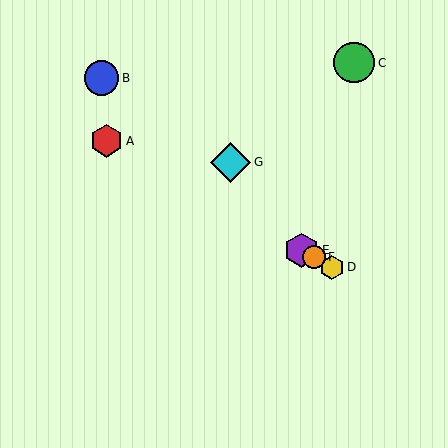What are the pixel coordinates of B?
Object B is at (102, 78).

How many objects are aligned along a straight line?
4 objects (A, D, E, F) are aligned along a straight line.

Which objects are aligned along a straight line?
Objects A, D, E, F are aligned along a straight line.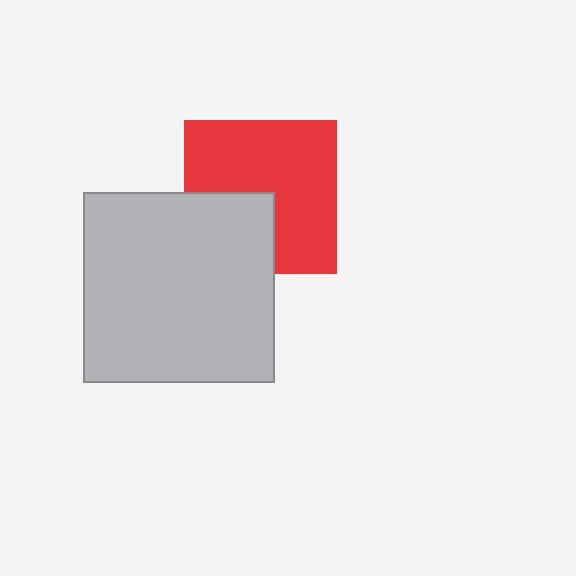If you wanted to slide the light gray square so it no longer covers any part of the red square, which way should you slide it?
Slide it toward the lower-left — that is the most direct way to separate the two shapes.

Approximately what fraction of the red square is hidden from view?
Roughly 32% of the red square is hidden behind the light gray square.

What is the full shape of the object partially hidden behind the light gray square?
The partially hidden object is a red square.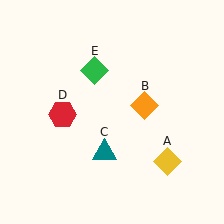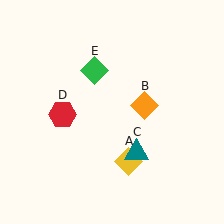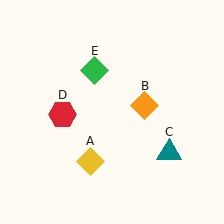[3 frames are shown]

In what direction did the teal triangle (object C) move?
The teal triangle (object C) moved right.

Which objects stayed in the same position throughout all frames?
Orange diamond (object B) and red hexagon (object D) and green diamond (object E) remained stationary.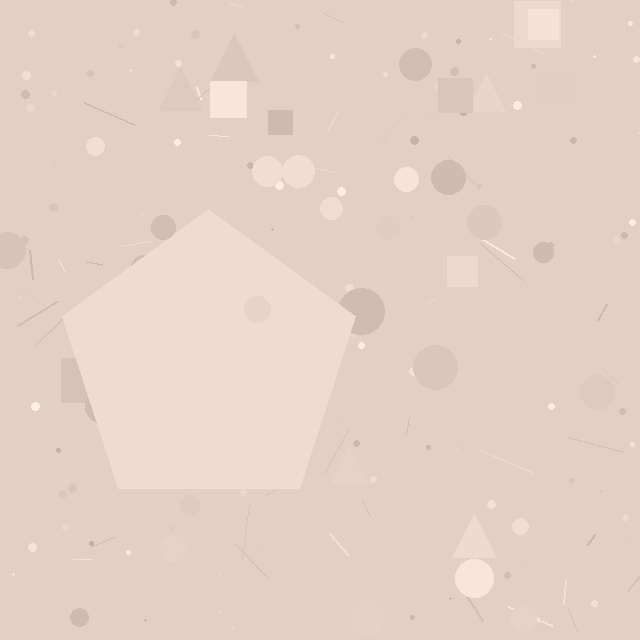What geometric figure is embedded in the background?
A pentagon is embedded in the background.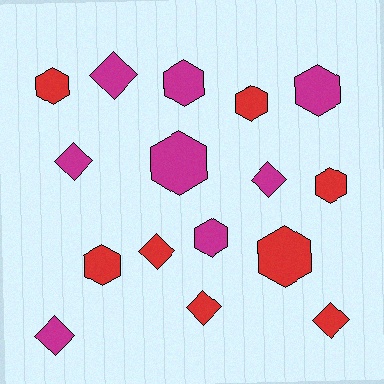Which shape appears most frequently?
Hexagon, with 9 objects.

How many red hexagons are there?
There are 5 red hexagons.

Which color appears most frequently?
Red, with 8 objects.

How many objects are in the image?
There are 16 objects.